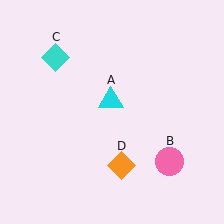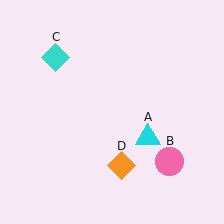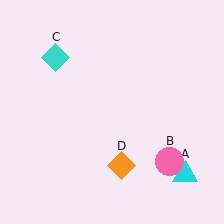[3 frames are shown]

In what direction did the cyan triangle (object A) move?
The cyan triangle (object A) moved down and to the right.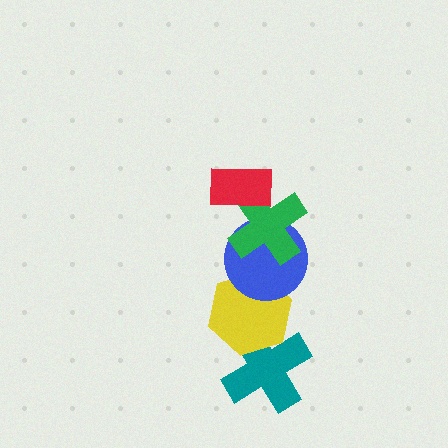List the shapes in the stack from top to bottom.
From top to bottom: the red rectangle, the green cross, the blue circle, the yellow hexagon, the teal cross.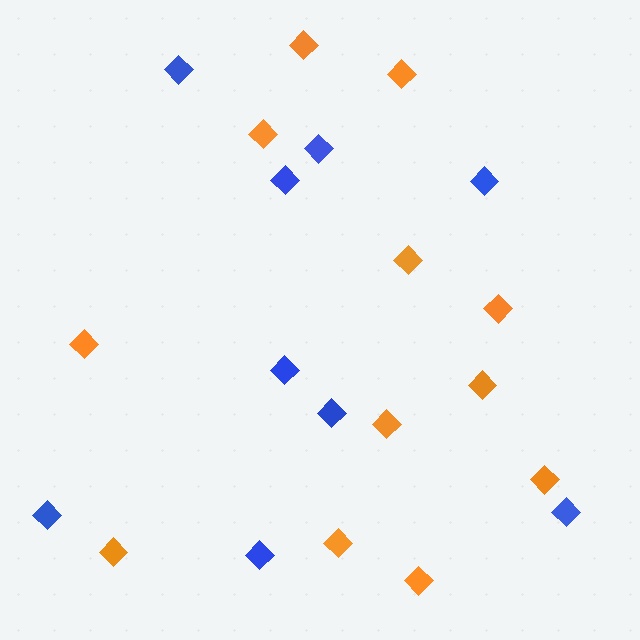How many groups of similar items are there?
There are 2 groups: one group of blue diamonds (9) and one group of orange diamonds (12).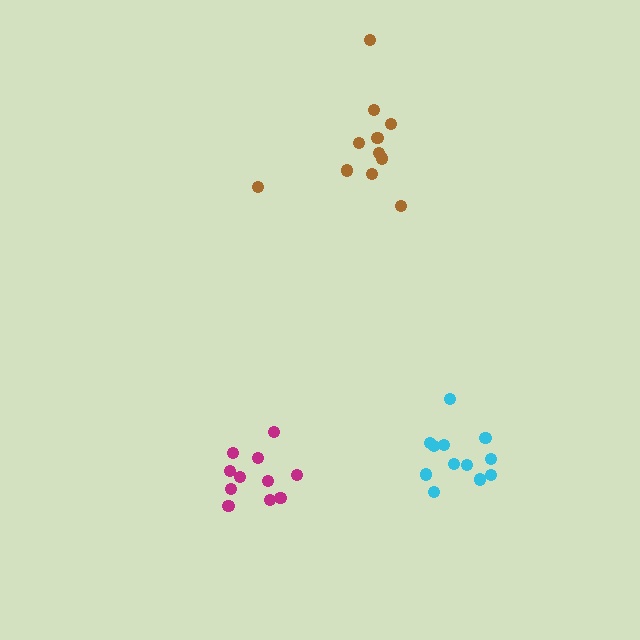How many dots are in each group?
Group 1: 11 dots, Group 2: 11 dots, Group 3: 12 dots (34 total).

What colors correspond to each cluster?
The clusters are colored: magenta, brown, cyan.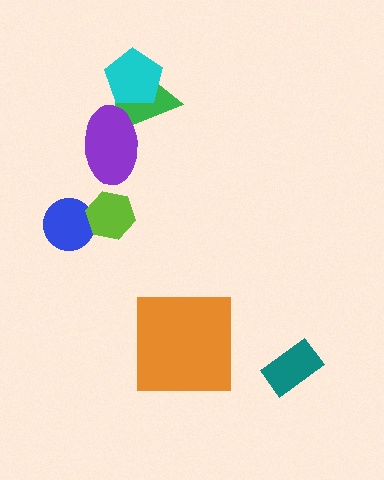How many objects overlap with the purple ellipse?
1 object overlaps with the purple ellipse.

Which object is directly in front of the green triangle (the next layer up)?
The purple ellipse is directly in front of the green triangle.